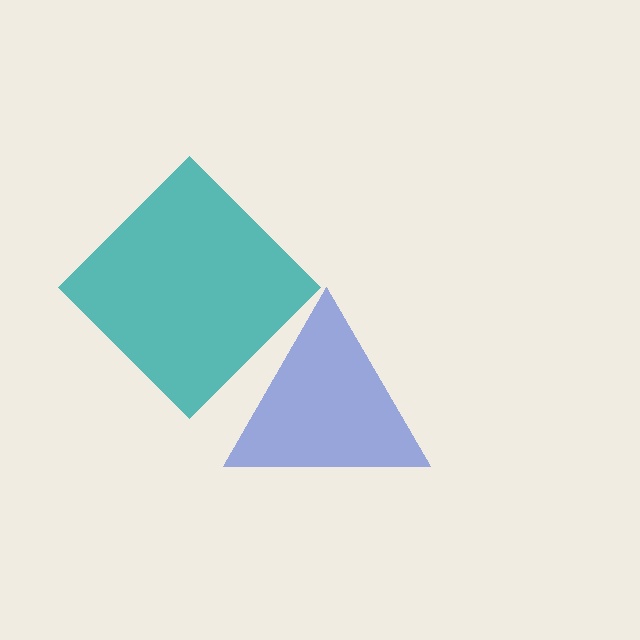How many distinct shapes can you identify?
There are 2 distinct shapes: a teal diamond, a blue triangle.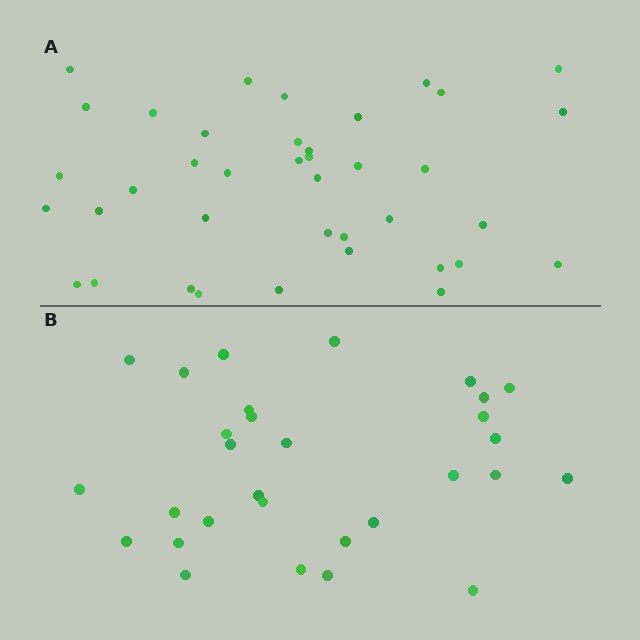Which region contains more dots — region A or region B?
Region A (the top region) has more dots.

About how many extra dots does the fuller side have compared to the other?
Region A has roughly 8 or so more dots than region B.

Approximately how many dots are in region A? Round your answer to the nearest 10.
About 40 dots. (The exact count is 39, which rounds to 40.)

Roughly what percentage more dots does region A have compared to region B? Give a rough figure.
About 30% more.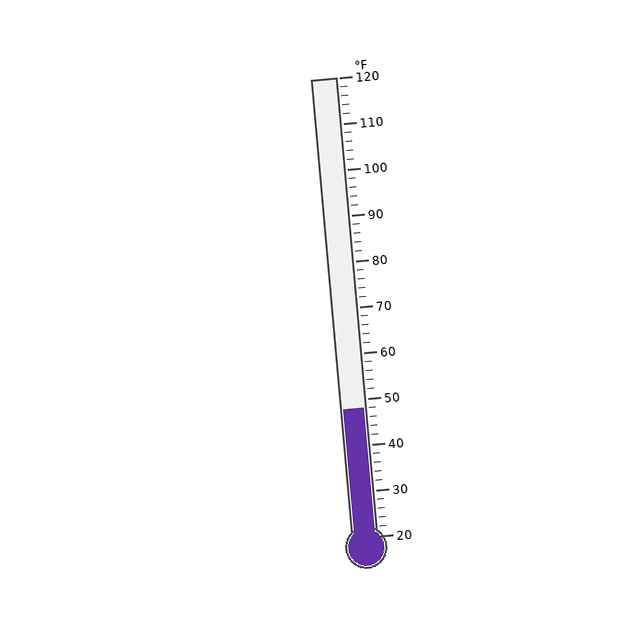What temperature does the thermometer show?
The thermometer shows approximately 48°F.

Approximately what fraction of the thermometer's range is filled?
The thermometer is filled to approximately 30% of its range.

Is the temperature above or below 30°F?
The temperature is above 30°F.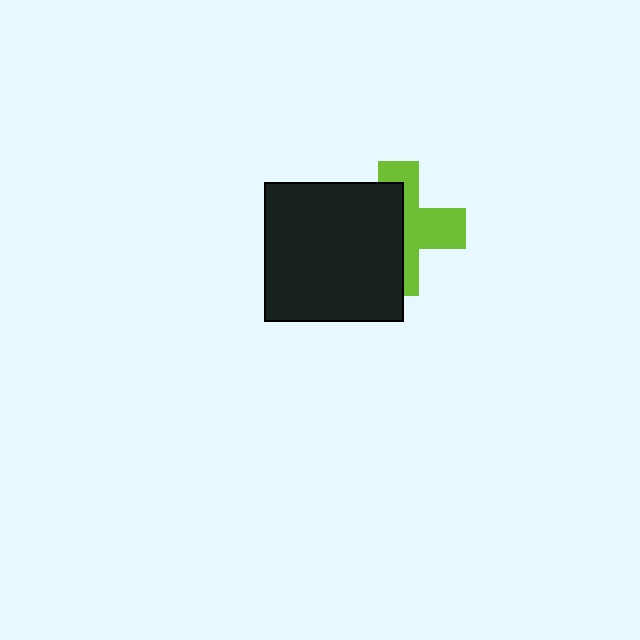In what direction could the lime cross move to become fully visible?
The lime cross could move right. That would shift it out from behind the black square entirely.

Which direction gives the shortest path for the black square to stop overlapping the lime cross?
Moving left gives the shortest separation.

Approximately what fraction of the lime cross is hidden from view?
Roughly 52% of the lime cross is hidden behind the black square.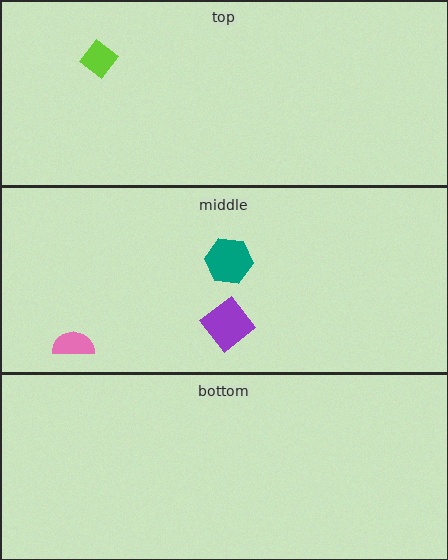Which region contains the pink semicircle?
The middle region.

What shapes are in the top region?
The lime diamond.